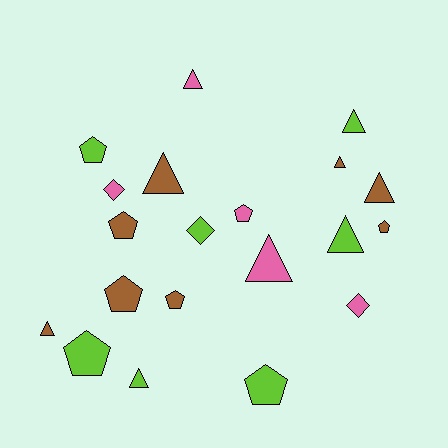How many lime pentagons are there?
There are 3 lime pentagons.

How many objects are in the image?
There are 20 objects.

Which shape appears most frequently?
Triangle, with 9 objects.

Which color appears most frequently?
Brown, with 8 objects.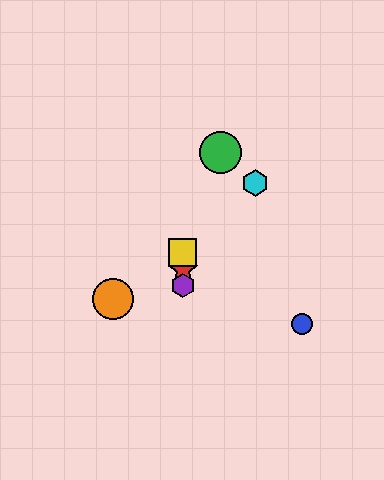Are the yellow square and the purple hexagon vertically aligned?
Yes, both are at x≈183.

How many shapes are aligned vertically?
3 shapes (the red star, the yellow square, the purple hexagon) are aligned vertically.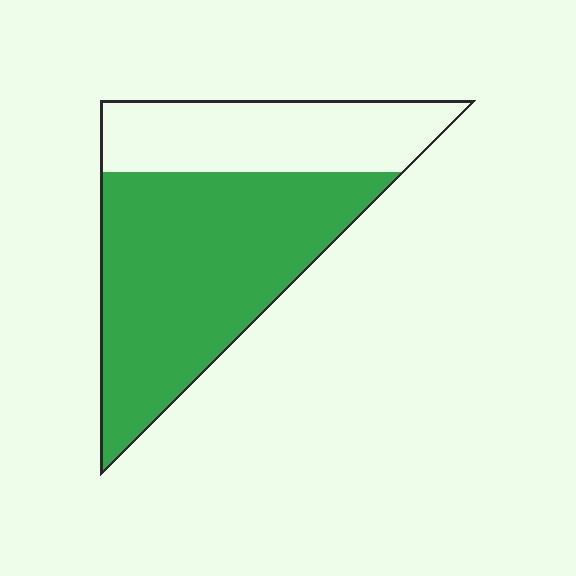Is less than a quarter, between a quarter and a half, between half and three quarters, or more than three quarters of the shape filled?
Between half and three quarters.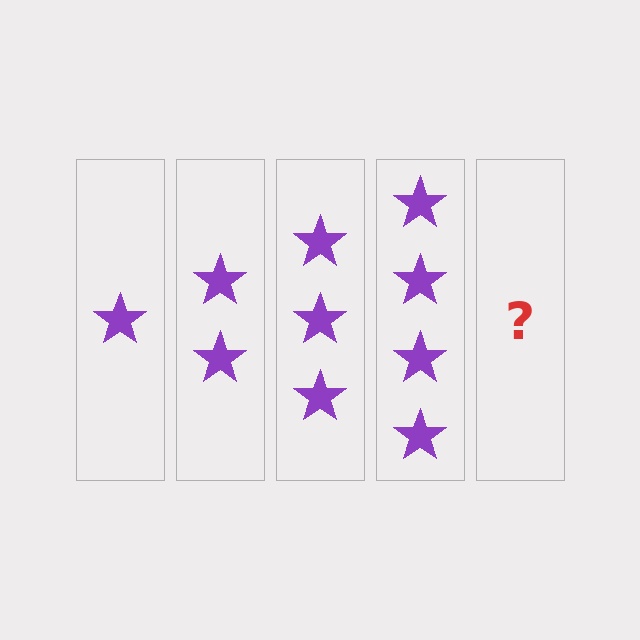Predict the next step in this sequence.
The next step is 5 stars.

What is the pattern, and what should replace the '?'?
The pattern is that each step adds one more star. The '?' should be 5 stars.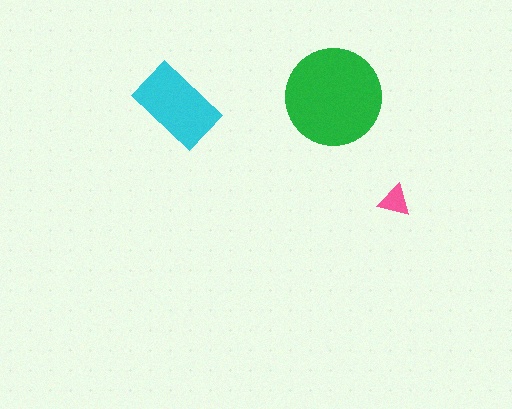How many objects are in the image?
There are 3 objects in the image.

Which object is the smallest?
The pink triangle.